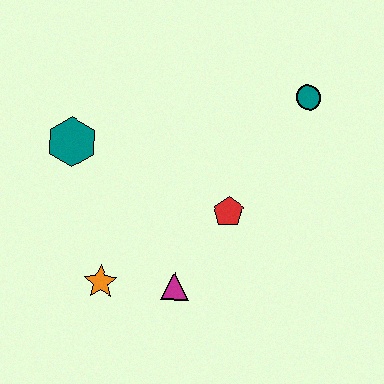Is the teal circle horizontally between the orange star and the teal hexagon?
No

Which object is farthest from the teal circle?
The orange star is farthest from the teal circle.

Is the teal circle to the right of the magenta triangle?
Yes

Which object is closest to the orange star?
The magenta triangle is closest to the orange star.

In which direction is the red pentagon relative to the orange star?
The red pentagon is to the right of the orange star.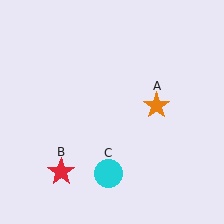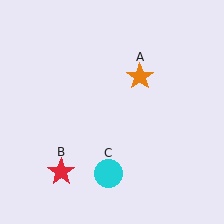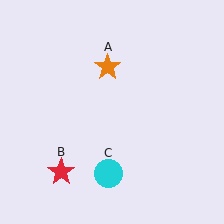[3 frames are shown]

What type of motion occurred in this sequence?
The orange star (object A) rotated counterclockwise around the center of the scene.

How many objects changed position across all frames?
1 object changed position: orange star (object A).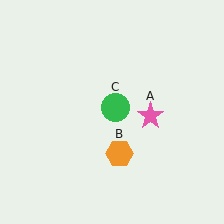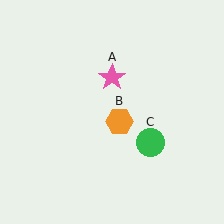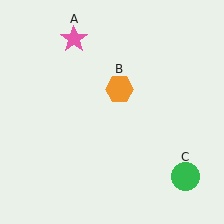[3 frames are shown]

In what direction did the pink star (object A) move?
The pink star (object A) moved up and to the left.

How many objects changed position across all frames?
3 objects changed position: pink star (object A), orange hexagon (object B), green circle (object C).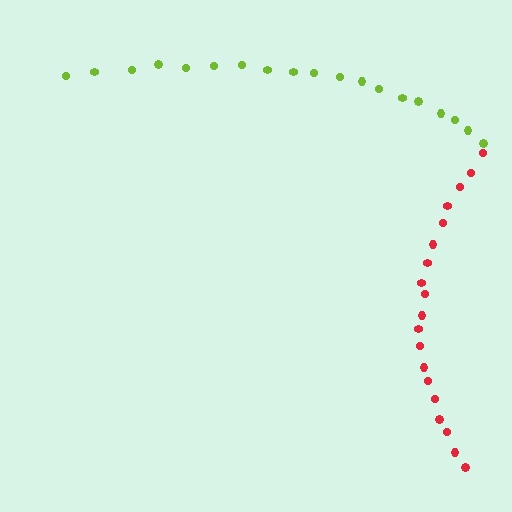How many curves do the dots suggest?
There are 2 distinct paths.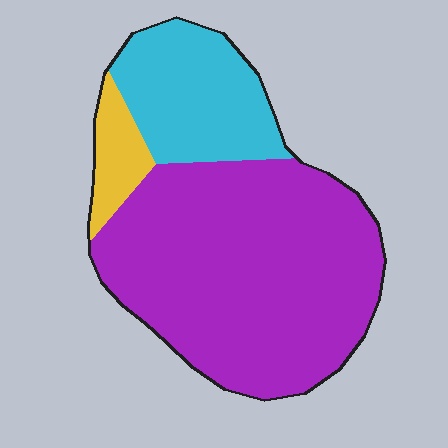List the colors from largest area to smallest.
From largest to smallest: purple, cyan, yellow.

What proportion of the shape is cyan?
Cyan takes up about one quarter (1/4) of the shape.